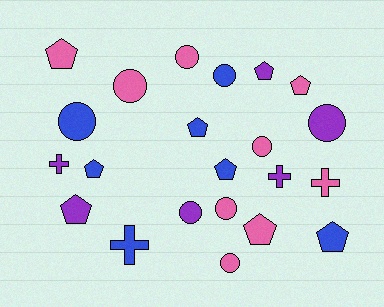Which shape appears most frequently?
Pentagon, with 9 objects.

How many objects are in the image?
There are 22 objects.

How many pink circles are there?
There are 5 pink circles.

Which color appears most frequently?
Pink, with 9 objects.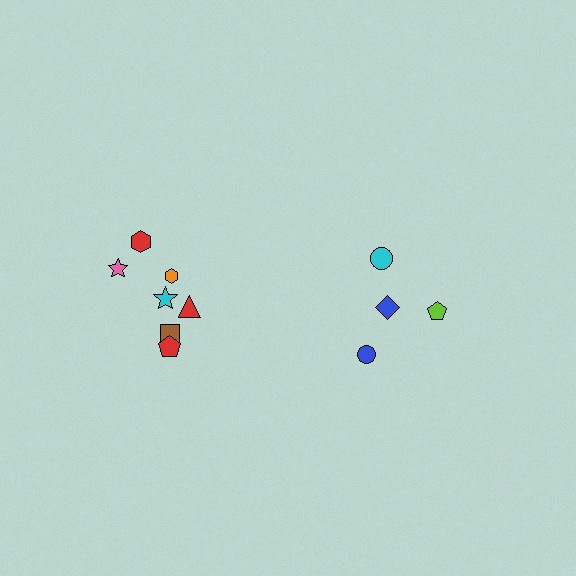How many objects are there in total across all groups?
There are 11 objects.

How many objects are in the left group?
There are 7 objects.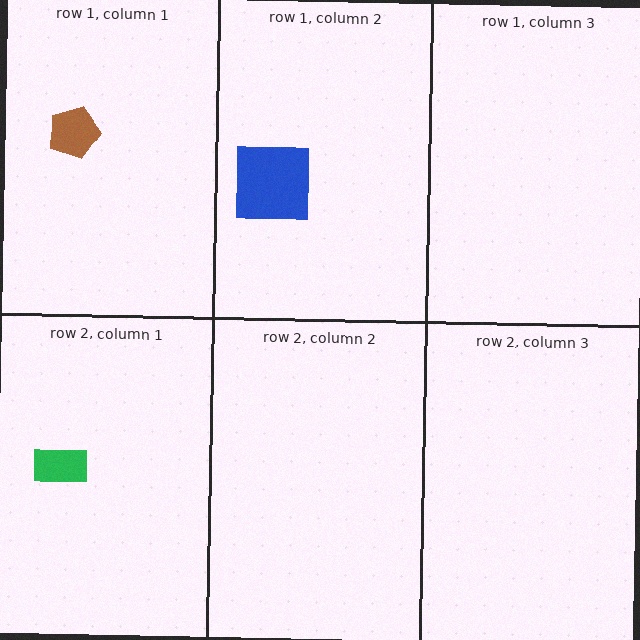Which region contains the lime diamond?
The row 1, column 2 region.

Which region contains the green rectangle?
The row 2, column 1 region.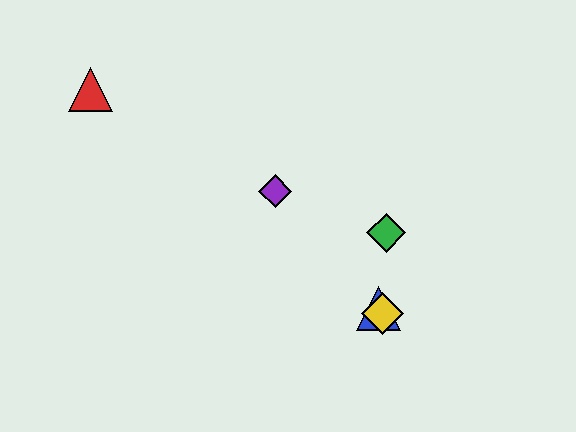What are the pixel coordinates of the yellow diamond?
The yellow diamond is at (382, 313).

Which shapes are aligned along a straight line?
The blue triangle, the yellow diamond, the purple diamond are aligned along a straight line.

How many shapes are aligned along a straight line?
3 shapes (the blue triangle, the yellow diamond, the purple diamond) are aligned along a straight line.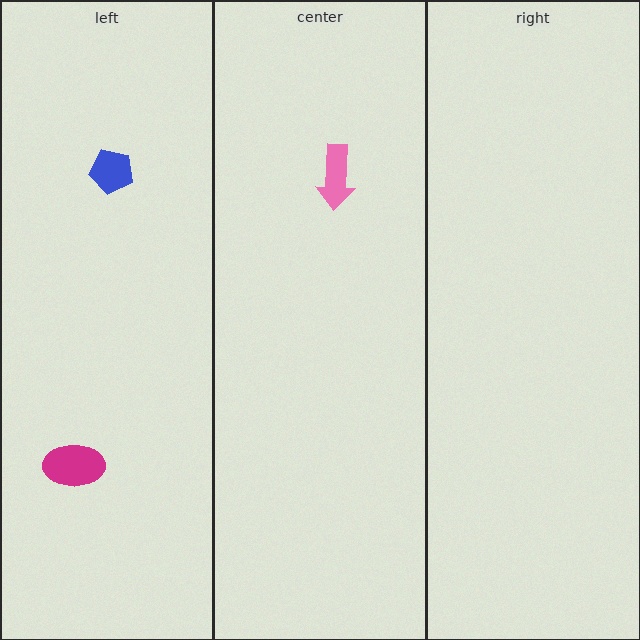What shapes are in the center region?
The pink arrow.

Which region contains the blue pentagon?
The left region.